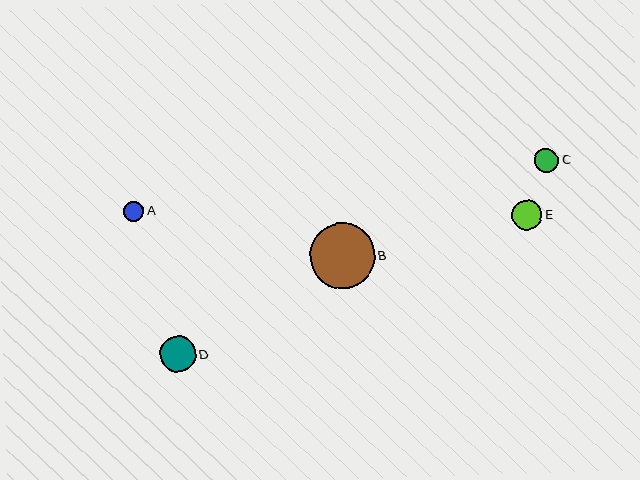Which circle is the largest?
Circle B is the largest with a size of approximately 65 pixels.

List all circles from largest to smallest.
From largest to smallest: B, D, E, C, A.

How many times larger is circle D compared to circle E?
Circle D is approximately 1.2 times the size of circle E.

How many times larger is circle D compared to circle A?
Circle D is approximately 1.8 times the size of circle A.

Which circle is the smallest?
Circle A is the smallest with a size of approximately 20 pixels.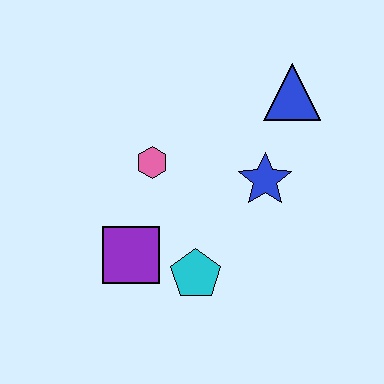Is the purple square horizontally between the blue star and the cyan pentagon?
No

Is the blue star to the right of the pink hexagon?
Yes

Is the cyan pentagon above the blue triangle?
No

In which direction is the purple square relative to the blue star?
The purple square is to the left of the blue star.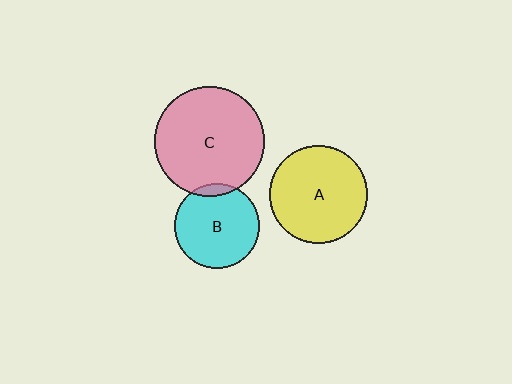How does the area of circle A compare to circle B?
Approximately 1.3 times.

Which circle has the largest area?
Circle C (pink).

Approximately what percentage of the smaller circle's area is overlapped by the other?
Approximately 5%.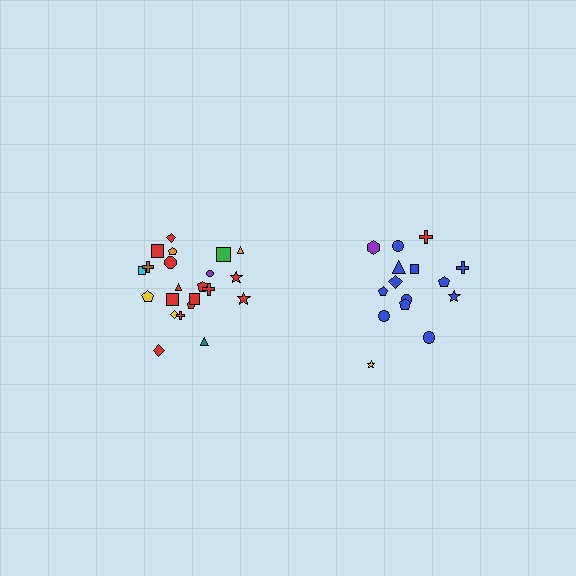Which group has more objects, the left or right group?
The left group.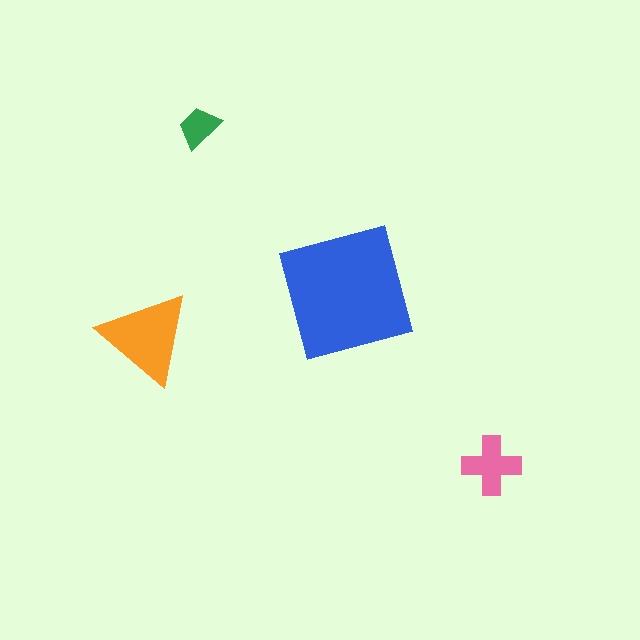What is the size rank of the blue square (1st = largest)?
1st.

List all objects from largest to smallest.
The blue square, the orange triangle, the pink cross, the green trapezoid.